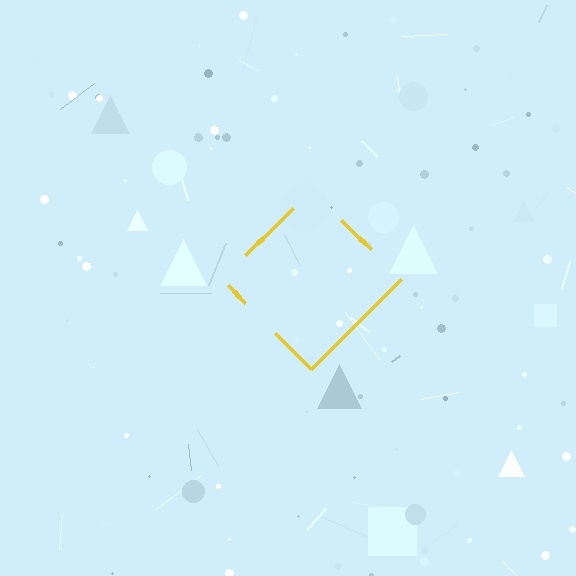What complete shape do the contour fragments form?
The contour fragments form a diamond.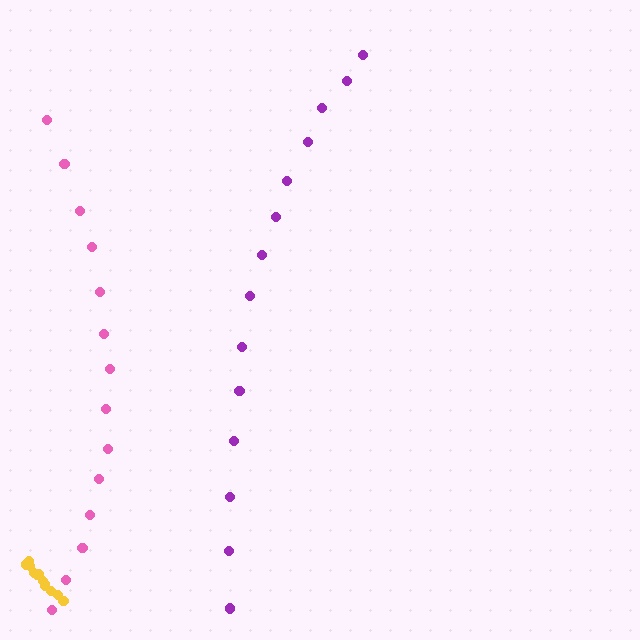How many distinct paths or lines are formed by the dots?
There are 3 distinct paths.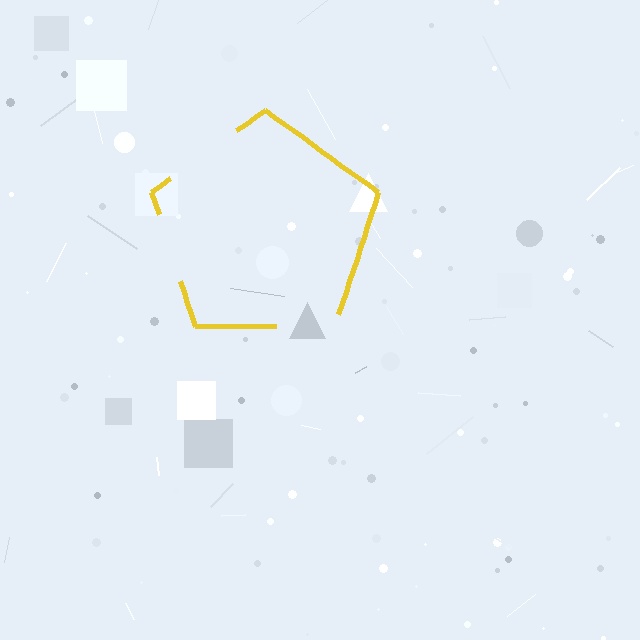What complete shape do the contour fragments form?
The contour fragments form a pentagon.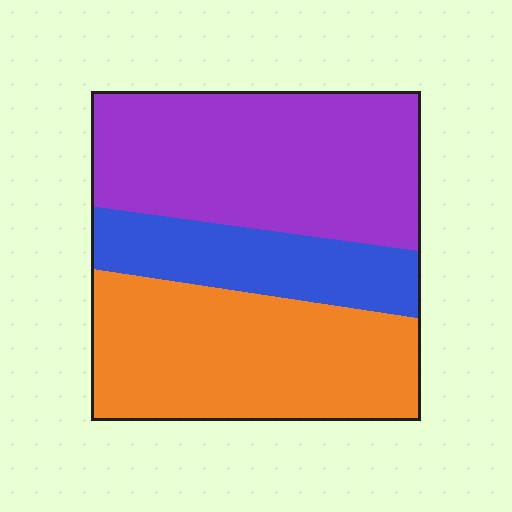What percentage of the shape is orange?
Orange takes up about three eighths (3/8) of the shape.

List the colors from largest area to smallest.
From largest to smallest: purple, orange, blue.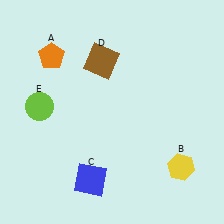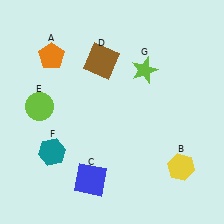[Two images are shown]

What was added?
A teal hexagon (F), a lime star (G) were added in Image 2.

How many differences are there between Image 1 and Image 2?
There are 2 differences between the two images.